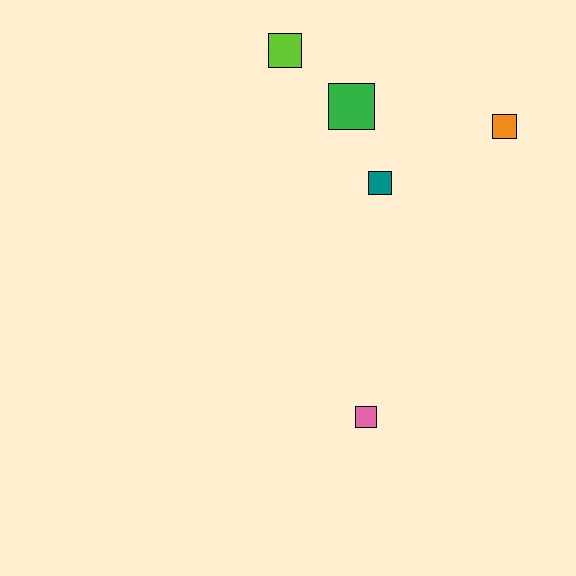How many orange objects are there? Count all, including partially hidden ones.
There is 1 orange object.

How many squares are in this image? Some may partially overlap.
There are 5 squares.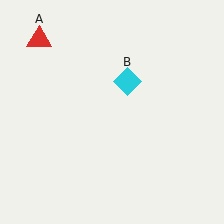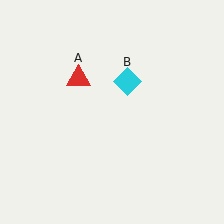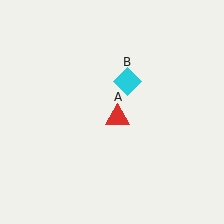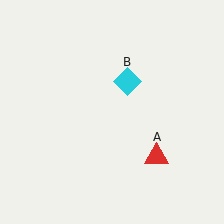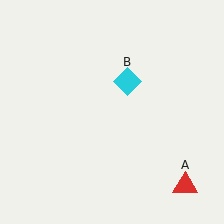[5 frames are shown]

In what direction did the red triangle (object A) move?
The red triangle (object A) moved down and to the right.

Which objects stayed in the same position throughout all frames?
Cyan diamond (object B) remained stationary.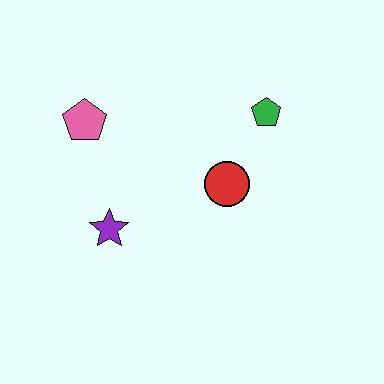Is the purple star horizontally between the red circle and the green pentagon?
No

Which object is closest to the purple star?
The pink pentagon is closest to the purple star.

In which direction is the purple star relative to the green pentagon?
The purple star is to the left of the green pentagon.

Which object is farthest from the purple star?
The green pentagon is farthest from the purple star.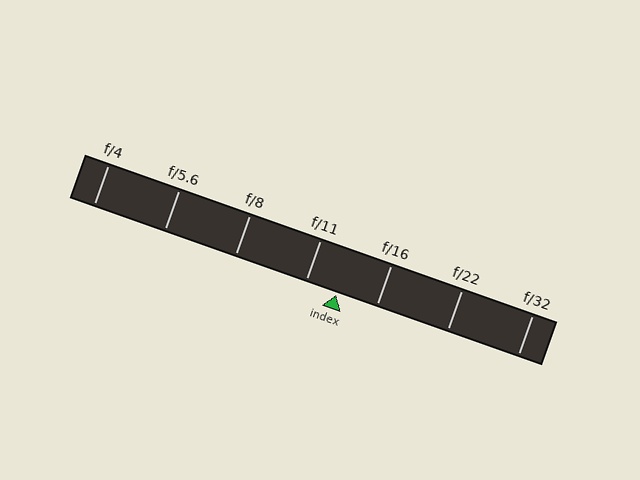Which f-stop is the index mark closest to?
The index mark is closest to f/11.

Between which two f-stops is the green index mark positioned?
The index mark is between f/11 and f/16.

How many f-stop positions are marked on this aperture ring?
There are 7 f-stop positions marked.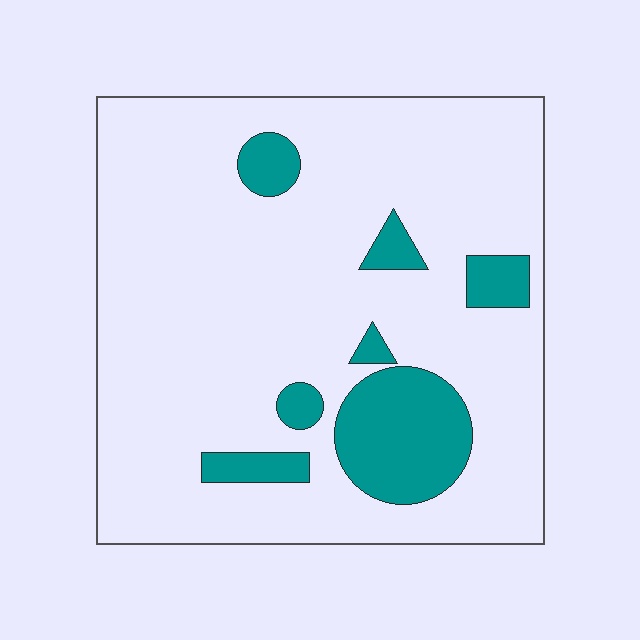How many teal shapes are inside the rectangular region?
7.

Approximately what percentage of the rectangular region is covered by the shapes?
Approximately 15%.